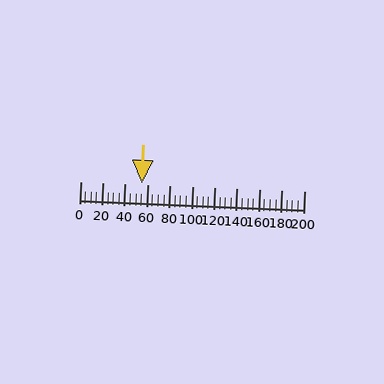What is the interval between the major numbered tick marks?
The major tick marks are spaced 20 units apart.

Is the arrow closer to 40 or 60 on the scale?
The arrow is closer to 60.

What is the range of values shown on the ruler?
The ruler shows values from 0 to 200.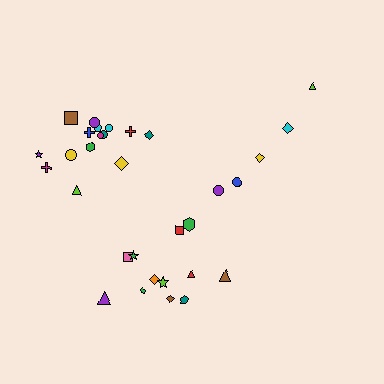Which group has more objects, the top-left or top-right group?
The top-left group.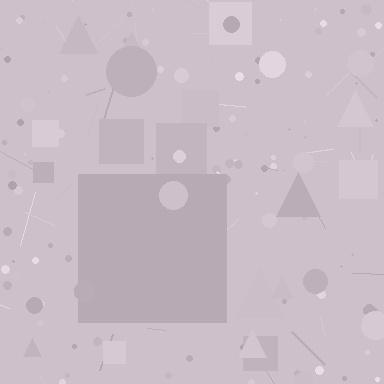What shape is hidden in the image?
A square is hidden in the image.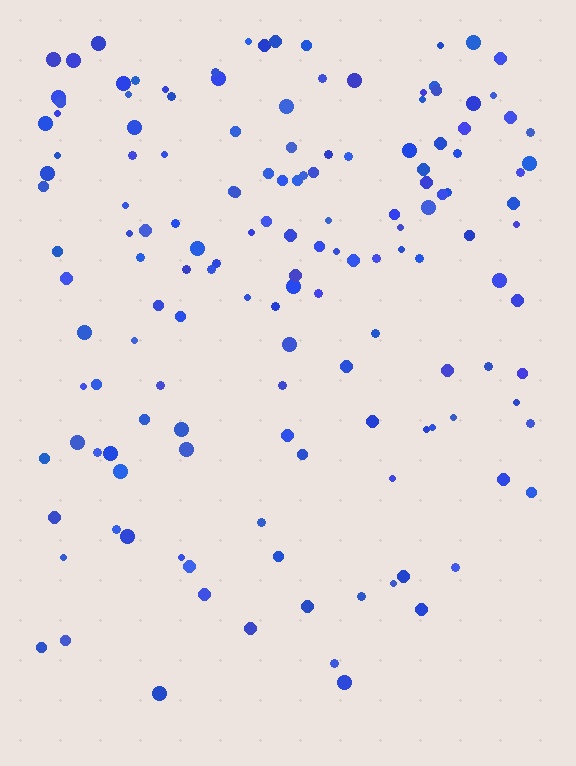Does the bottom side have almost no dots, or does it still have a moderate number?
Still a moderate number, just noticeably fewer than the top.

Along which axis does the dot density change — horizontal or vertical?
Vertical.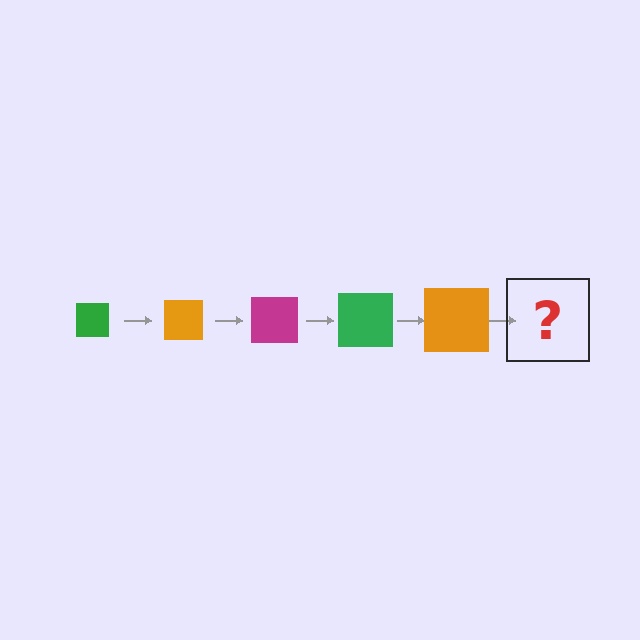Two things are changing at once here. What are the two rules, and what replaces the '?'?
The two rules are that the square grows larger each step and the color cycles through green, orange, and magenta. The '?' should be a magenta square, larger than the previous one.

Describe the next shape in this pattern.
It should be a magenta square, larger than the previous one.